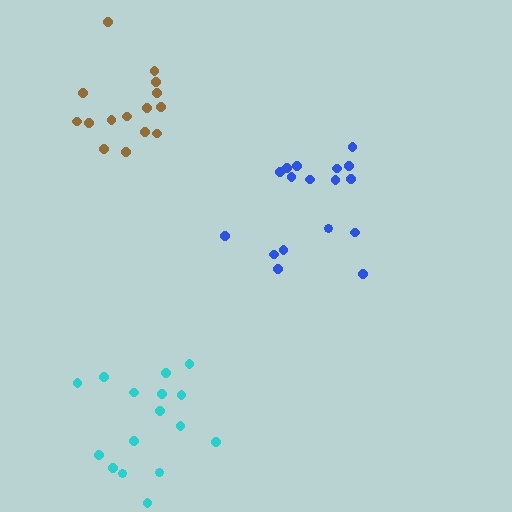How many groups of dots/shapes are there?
There are 3 groups.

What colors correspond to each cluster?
The clusters are colored: cyan, blue, brown.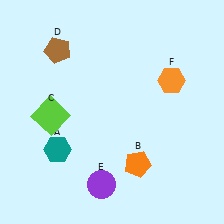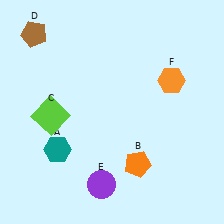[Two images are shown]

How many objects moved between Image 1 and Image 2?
1 object moved between the two images.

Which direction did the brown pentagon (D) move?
The brown pentagon (D) moved left.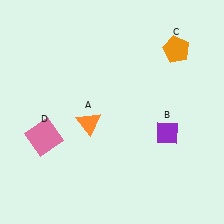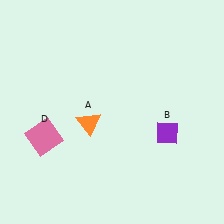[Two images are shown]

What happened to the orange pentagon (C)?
The orange pentagon (C) was removed in Image 2. It was in the top-right area of Image 1.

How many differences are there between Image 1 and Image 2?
There is 1 difference between the two images.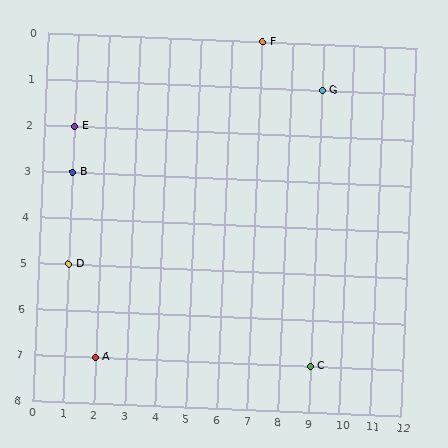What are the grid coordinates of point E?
Point E is at grid coordinates (1, 2).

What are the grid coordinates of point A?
Point A is at grid coordinates (2, 7).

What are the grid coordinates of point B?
Point B is at grid coordinates (1, 3).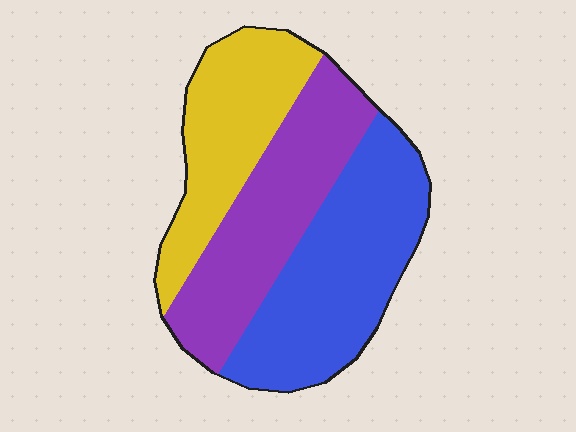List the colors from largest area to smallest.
From largest to smallest: blue, purple, yellow.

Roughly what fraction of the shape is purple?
Purple covers around 35% of the shape.